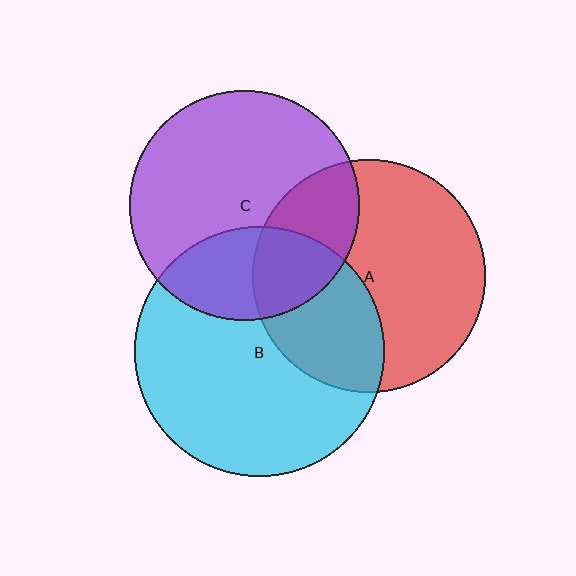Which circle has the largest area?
Circle B (cyan).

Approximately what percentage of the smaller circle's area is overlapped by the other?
Approximately 30%.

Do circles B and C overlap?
Yes.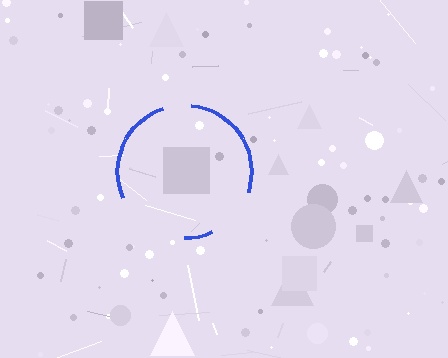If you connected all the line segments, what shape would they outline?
They would outline a circle.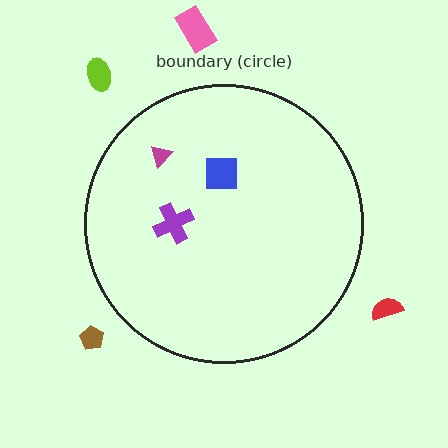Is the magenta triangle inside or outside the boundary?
Inside.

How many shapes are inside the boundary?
3 inside, 4 outside.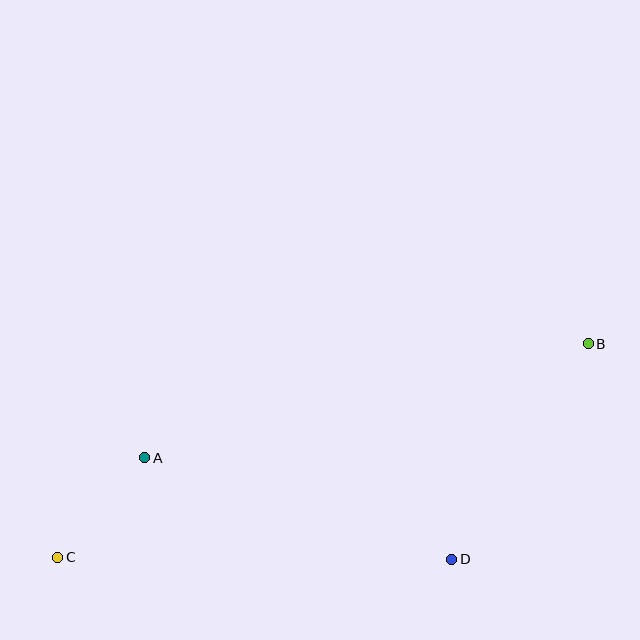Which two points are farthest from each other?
Points B and C are farthest from each other.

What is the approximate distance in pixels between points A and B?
The distance between A and B is approximately 458 pixels.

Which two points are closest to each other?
Points A and C are closest to each other.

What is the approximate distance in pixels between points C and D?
The distance between C and D is approximately 394 pixels.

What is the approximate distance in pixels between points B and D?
The distance between B and D is approximately 255 pixels.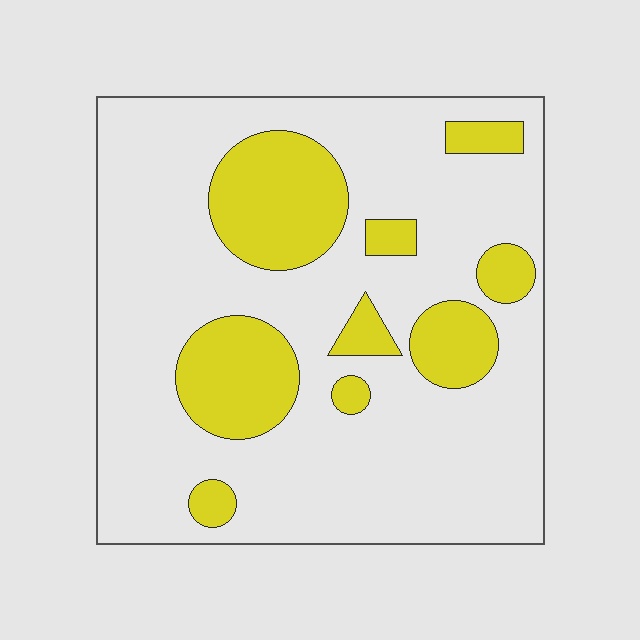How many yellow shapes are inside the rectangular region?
9.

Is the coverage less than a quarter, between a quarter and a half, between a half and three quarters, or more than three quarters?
Less than a quarter.